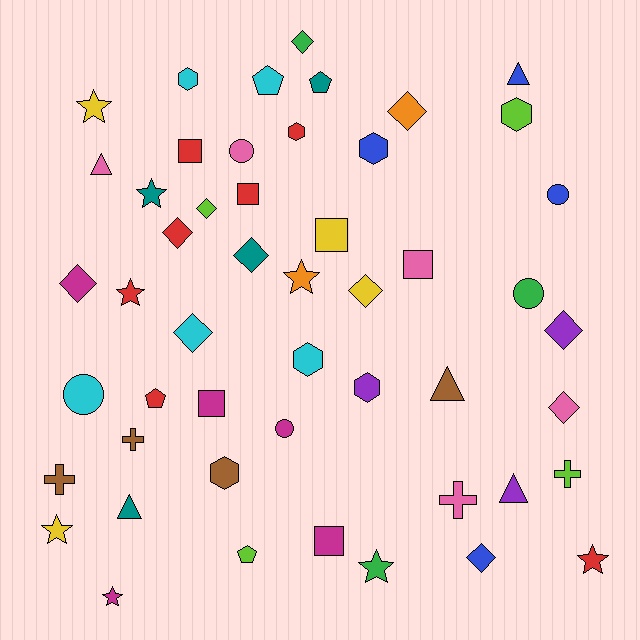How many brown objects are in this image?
There are 4 brown objects.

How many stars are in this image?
There are 8 stars.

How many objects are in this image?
There are 50 objects.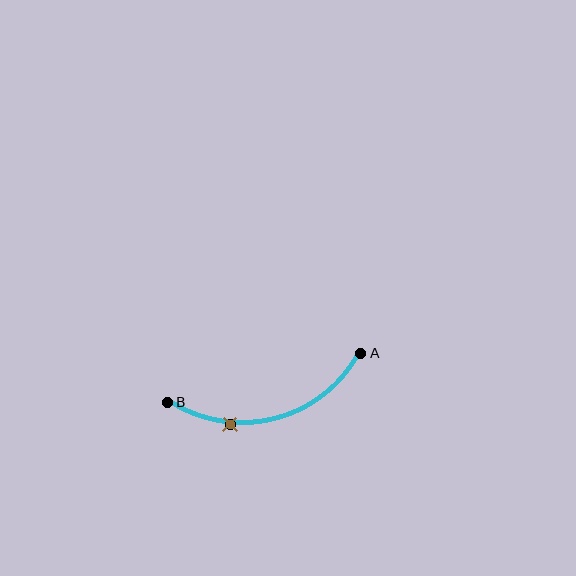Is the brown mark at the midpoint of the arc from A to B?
No. The brown mark lies on the arc but is closer to endpoint B. The arc midpoint would be at the point on the curve equidistant along the arc from both A and B.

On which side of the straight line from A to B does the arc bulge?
The arc bulges below the straight line connecting A and B.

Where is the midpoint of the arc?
The arc midpoint is the point on the curve farthest from the straight line joining A and B. It sits below that line.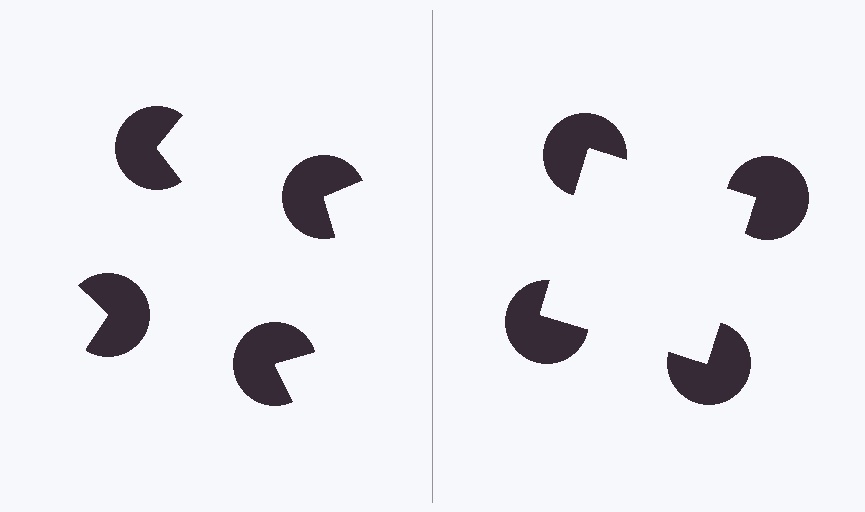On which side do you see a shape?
An illusory square appears on the right side. On the left side the wedge cuts are rotated, so no coherent shape forms.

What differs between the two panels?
The pac-man discs are positioned identically on both sides; only the wedge orientations differ. On the right they align to a square; on the left they are misaligned.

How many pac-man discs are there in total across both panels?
8 — 4 on each side.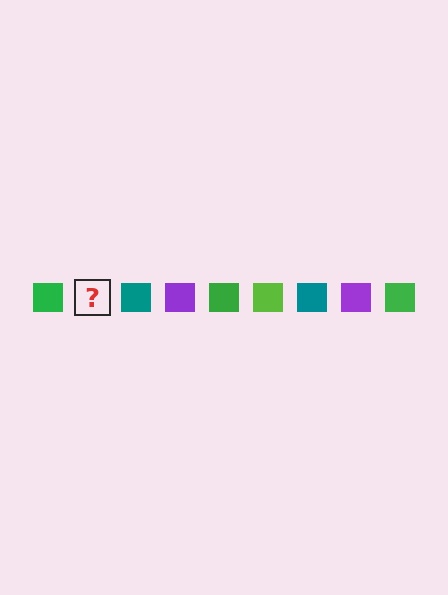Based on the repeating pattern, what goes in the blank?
The blank should be a lime square.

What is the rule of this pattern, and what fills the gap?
The rule is that the pattern cycles through green, lime, teal, purple squares. The gap should be filled with a lime square.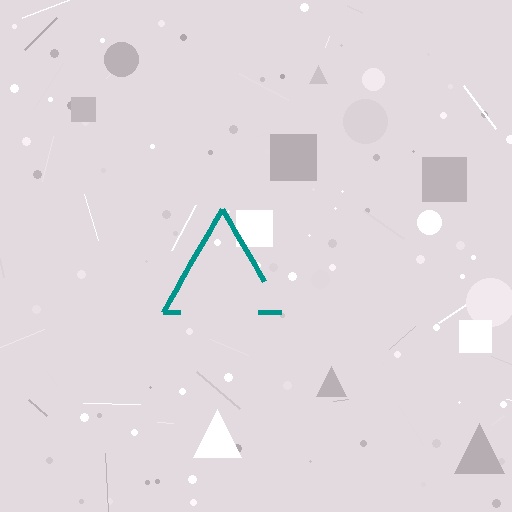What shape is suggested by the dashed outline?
The dashed outline suggests a triangle.